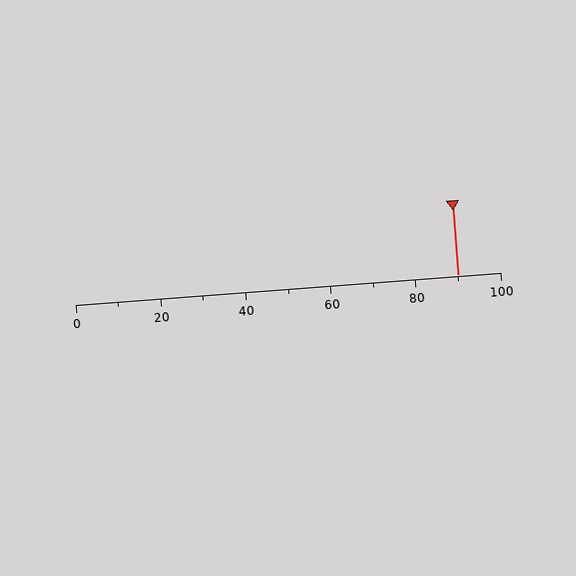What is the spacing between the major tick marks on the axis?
The major ticks are spaced 20 apart.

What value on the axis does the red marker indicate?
The marker indicates approximately 90.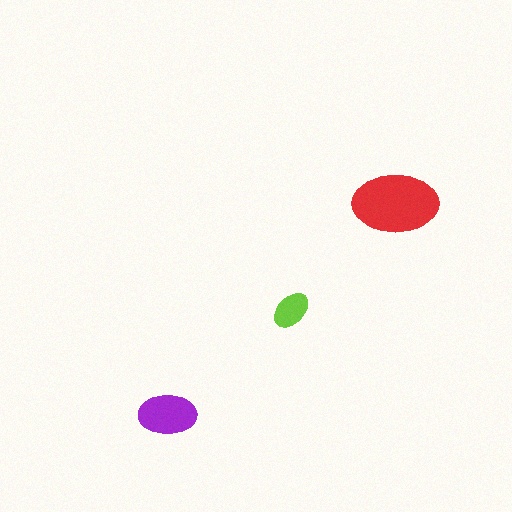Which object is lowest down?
The purple ellipse is bottommost.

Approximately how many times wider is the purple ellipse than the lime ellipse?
About 1.5 times wider.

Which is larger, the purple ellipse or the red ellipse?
The red one.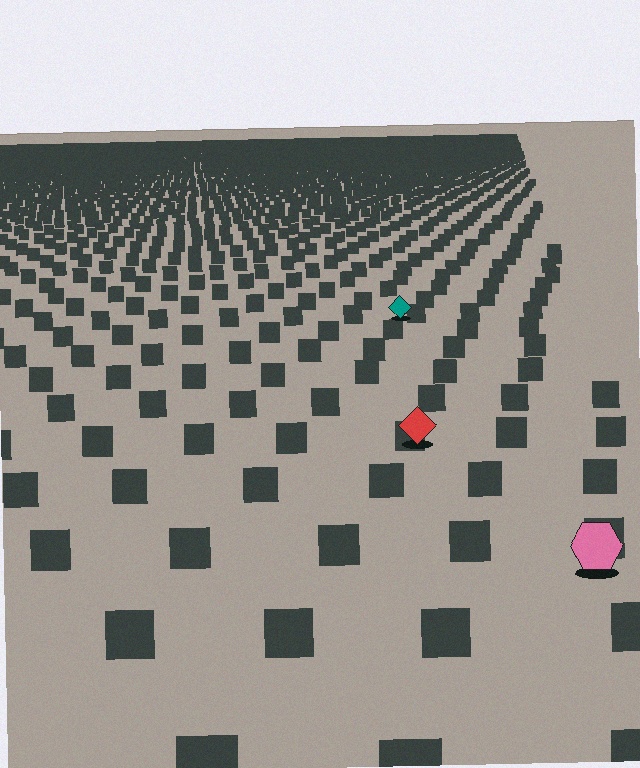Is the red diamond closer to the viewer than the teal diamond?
Yes. The red diamond is closer — you can tell from the texture gradient: the ground texture is coarser near it.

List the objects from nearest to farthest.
From nearest to farthest: the pink hexagon, the red diamond, the teal diamond.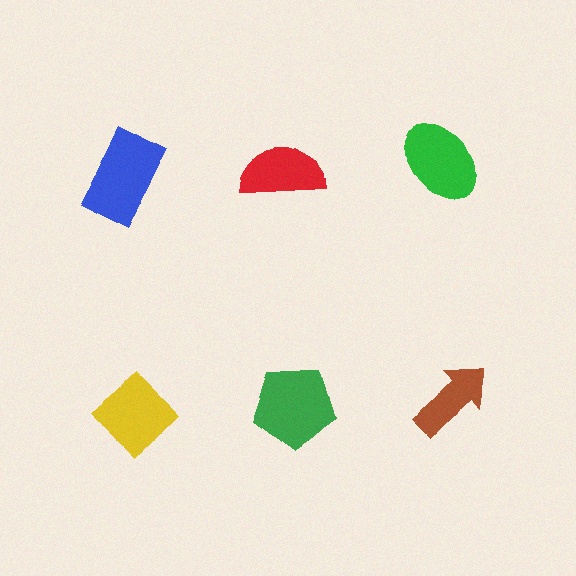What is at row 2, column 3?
A brown arrow.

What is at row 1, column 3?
A green ellipse.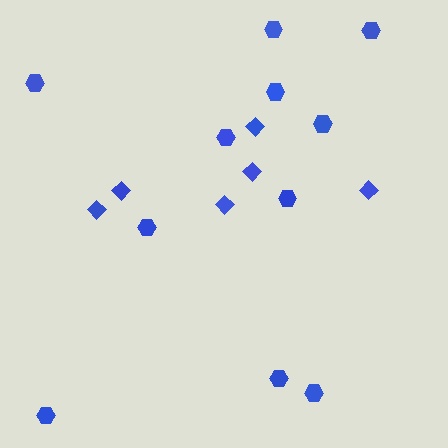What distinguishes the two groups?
There are 2 groups: one group of diamonds (6) and one group of hexagons (11).